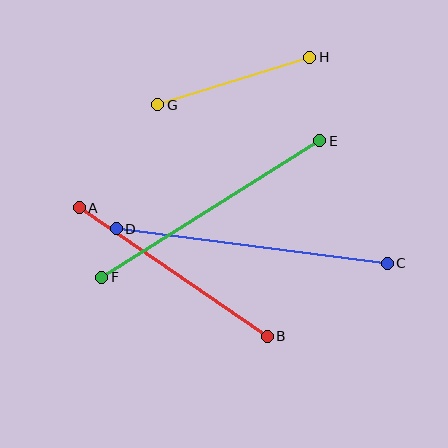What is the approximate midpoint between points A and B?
The midpoint is at approximately (173, 272) pixels.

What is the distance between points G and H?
The distance is approximately 160 pixels.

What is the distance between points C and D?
The distance is approximately 273 pixels.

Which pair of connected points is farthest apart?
Points C and D are farthest apart.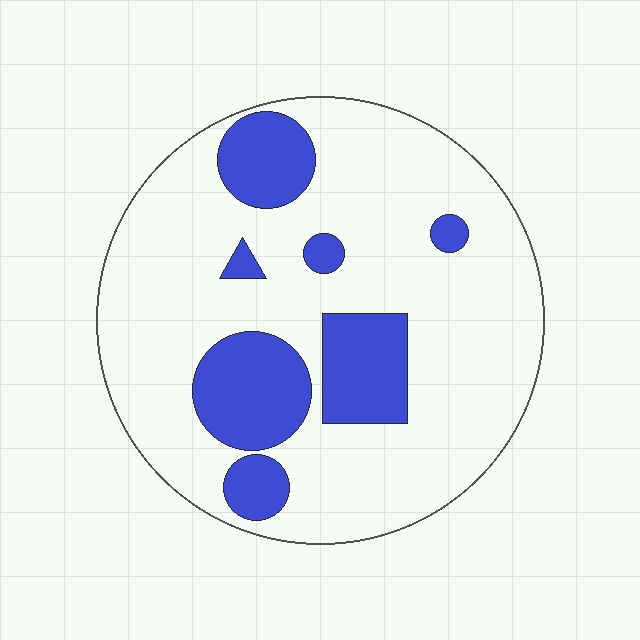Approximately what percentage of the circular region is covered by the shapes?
Approximately 20%.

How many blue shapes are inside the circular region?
7.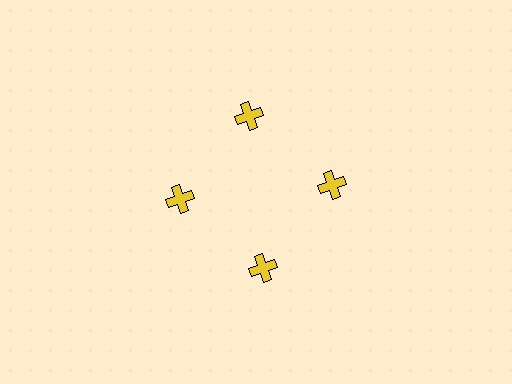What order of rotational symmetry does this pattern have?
This pattern has 4-fold rotational symmetry.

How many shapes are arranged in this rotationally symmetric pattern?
There are 4 shapes, arranged in 4 groups of 1.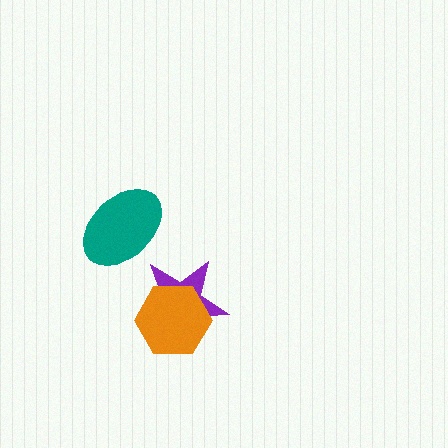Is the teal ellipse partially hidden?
No, no other shape covers it.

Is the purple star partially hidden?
Yes, it is partially covered by another shape.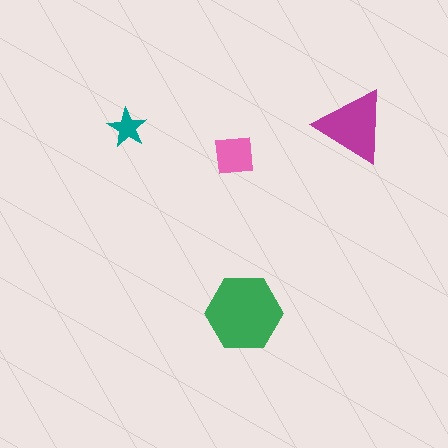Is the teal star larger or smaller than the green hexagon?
Smaller.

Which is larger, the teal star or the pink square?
The pink square.